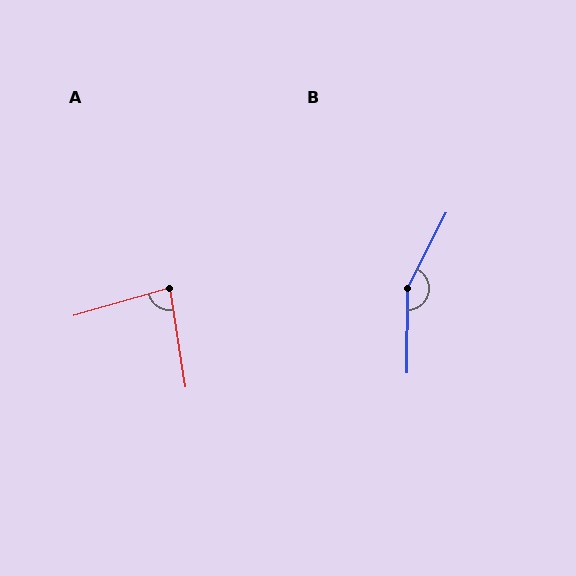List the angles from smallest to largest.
A (83°), B (153°).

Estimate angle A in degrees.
Approximately 83 degrees.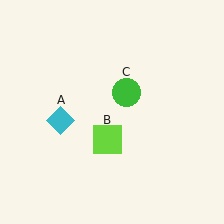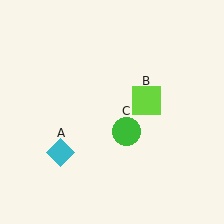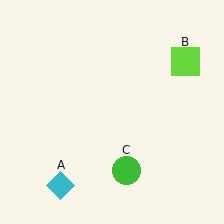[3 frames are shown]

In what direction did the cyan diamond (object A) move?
The cyan diamond (object A) moved down.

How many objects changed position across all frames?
3 objects changed position: cyan diamond (object A), lime square (object B), green circle (object C).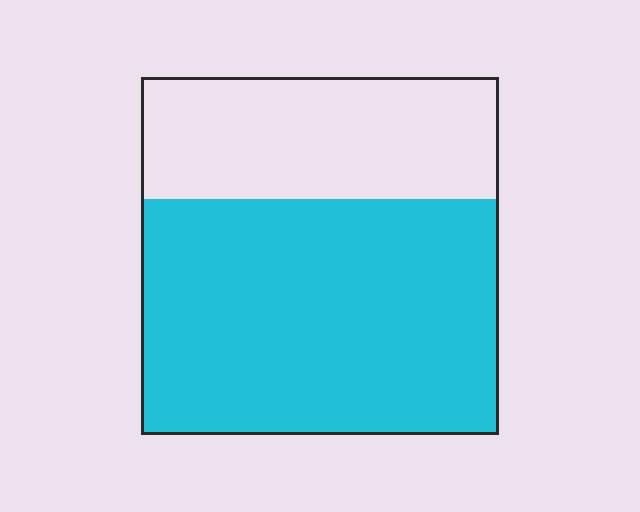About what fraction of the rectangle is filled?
About two thirds (2/3).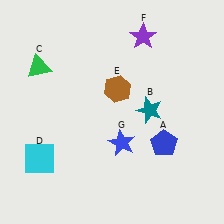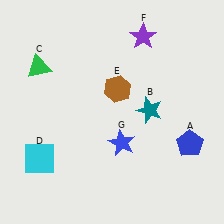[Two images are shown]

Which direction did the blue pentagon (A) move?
The blue pentagon (A) moved right.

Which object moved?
The blue pentagon (A) moved right.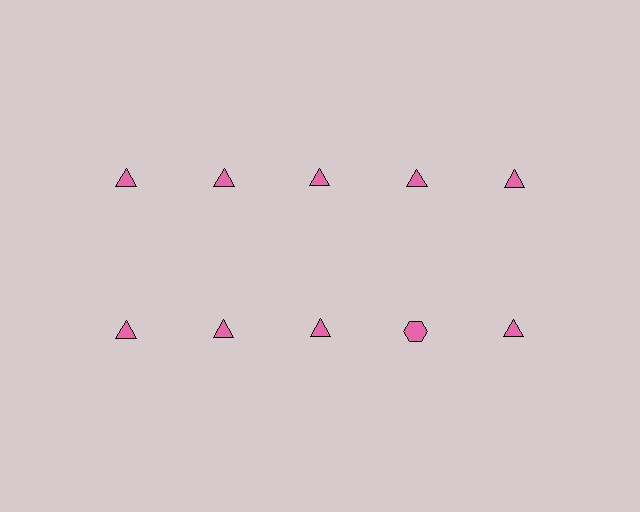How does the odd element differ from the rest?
It has a different shape: hexagon instead of triangle.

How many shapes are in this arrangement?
There are 10 shapes arranged in a grid pattern.